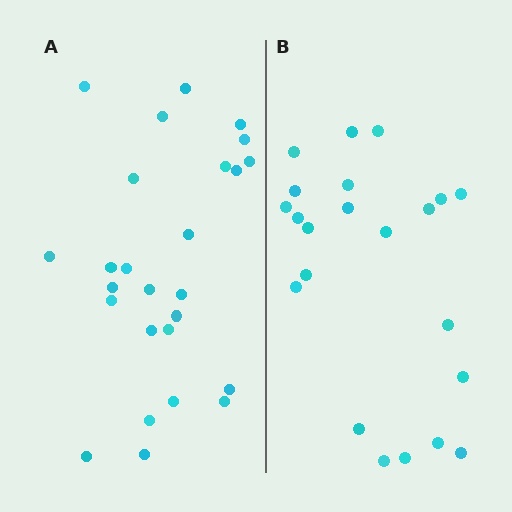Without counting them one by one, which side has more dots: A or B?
Region A (the left region) has more dots.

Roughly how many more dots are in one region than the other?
Region A has about 4 more dots than region B.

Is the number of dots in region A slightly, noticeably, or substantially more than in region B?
Region A has only slightly more — the two regions are fairly close. The ratio is roughly 1.2 to 1.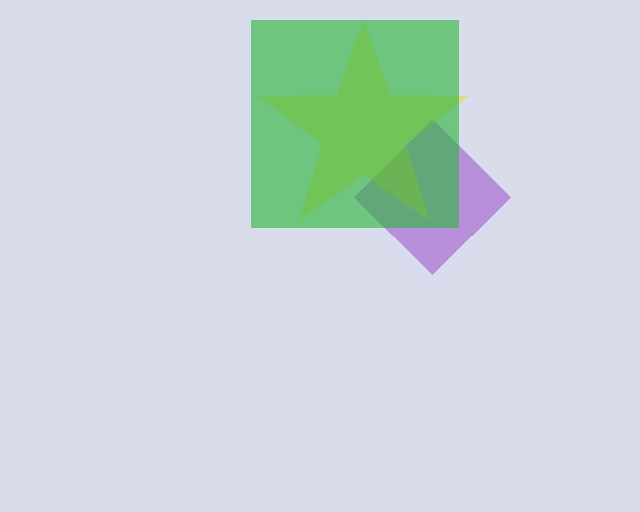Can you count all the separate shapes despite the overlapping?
Yes, there are 3 separate shapes.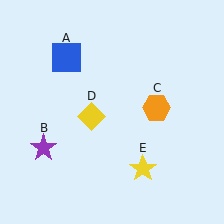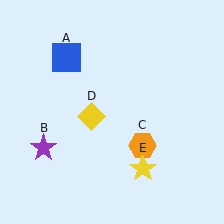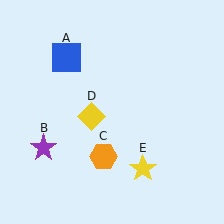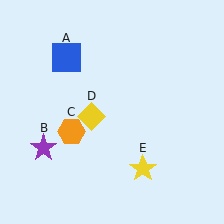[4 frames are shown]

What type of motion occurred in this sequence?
The orange hexagon (object C) rotated clockwise around the center of the scene.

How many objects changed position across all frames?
1 object changed position: orange hexagon (object C).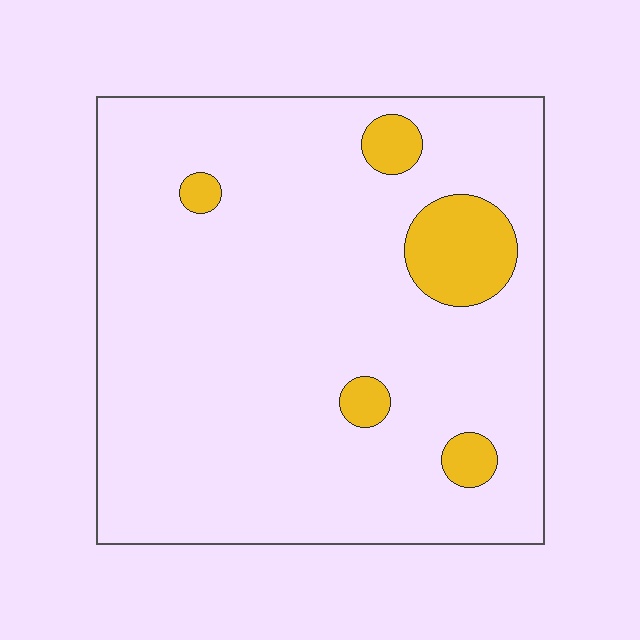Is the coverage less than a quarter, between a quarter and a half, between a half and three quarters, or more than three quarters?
Less than a quarter.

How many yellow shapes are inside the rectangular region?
5.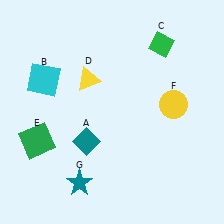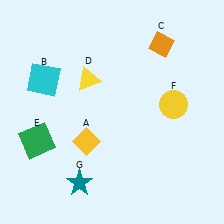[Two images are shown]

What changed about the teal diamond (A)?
In Image 1, A is teal. In Image 2, it changed to yellow.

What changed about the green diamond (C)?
In Image 1, C is green. In Image 2, it changed to orange.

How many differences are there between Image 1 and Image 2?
There are 2 differences between the two images.